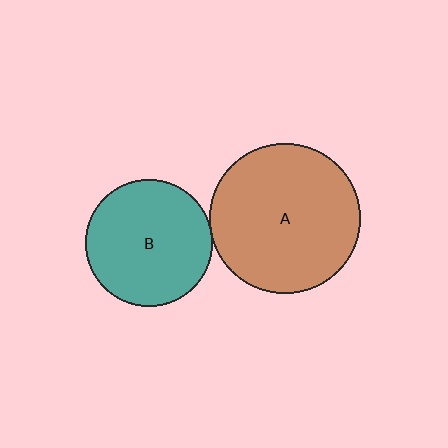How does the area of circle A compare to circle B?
Approximately 1.4 times.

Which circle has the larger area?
Circle A (brown).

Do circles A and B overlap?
Yes.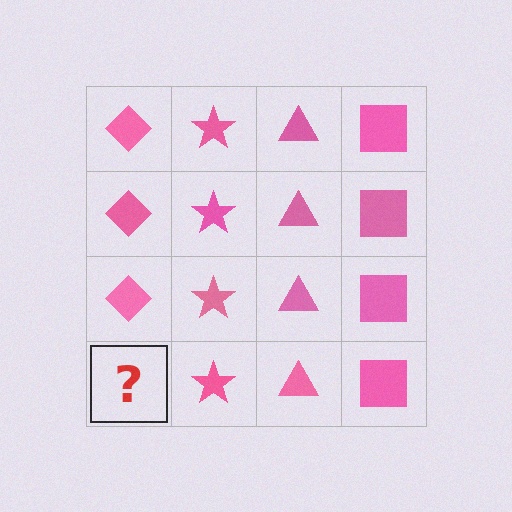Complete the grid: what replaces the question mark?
The question mark should be replaced with a pink diamond.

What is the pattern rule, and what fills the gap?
The rule is that each column has a consistent shape. The gap should be filled with a pink diamond.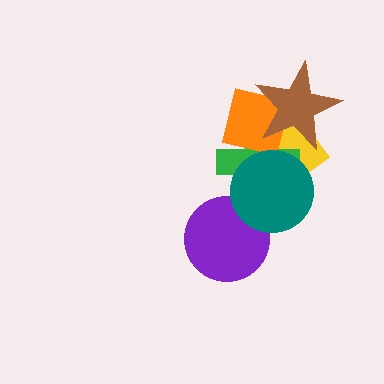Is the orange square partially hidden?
Yes, it is partially covered by another shape.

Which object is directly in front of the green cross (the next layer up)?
The orange square is directly in front of the green cross.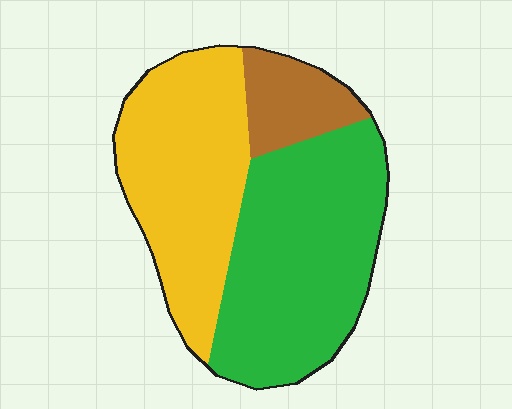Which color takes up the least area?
Brown, at roughly 10%.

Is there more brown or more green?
Green.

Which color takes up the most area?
Green, at roughly 50%.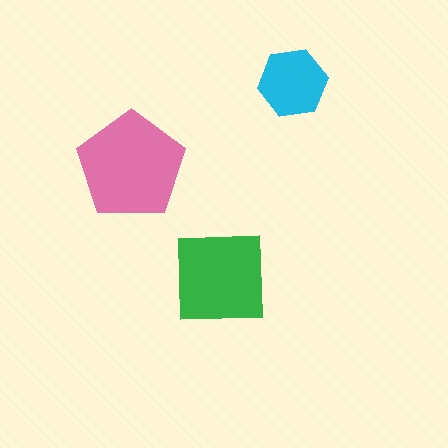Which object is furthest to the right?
The cyan hexagon is rightmost.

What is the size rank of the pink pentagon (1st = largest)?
1st.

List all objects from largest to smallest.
The pink pentagon, the green square, the cyan hexagon.